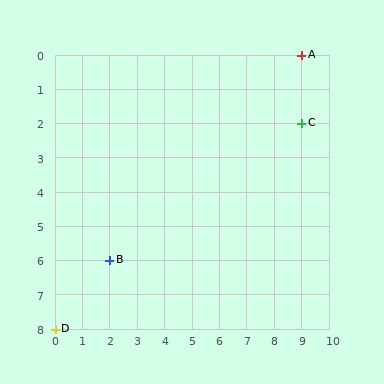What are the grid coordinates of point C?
Point C is at grid coordinates (9, 2).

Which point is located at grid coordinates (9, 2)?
Point C is at (9, 2).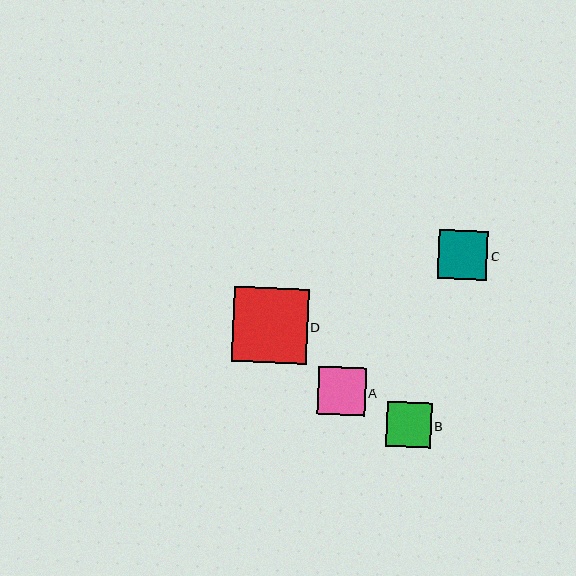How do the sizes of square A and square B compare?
Square A and square B are approximately the same size.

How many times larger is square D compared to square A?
Square D is approximately 1.6 times the size of square A.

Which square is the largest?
Square D is the largest with a size of approximately 75 pixels.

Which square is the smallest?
Square B is the smallest with a size of approximately 45 pixels.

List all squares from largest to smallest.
From largest to smallest: D, C, A, B.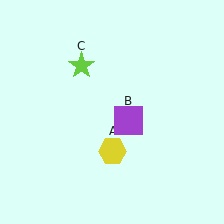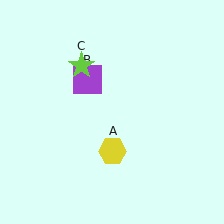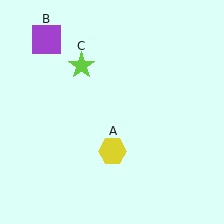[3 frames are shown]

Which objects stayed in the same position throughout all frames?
Yellow hexagon (object A) and lime star (object C) remained stationary.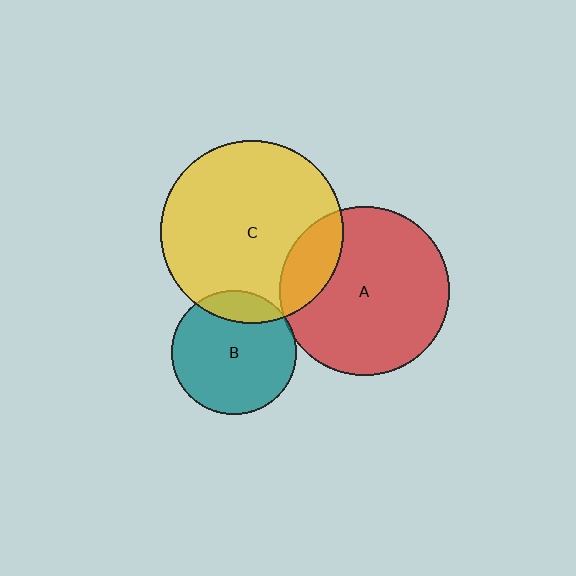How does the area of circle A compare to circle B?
Approximately 1.8 times.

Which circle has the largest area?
Circle C (yellow).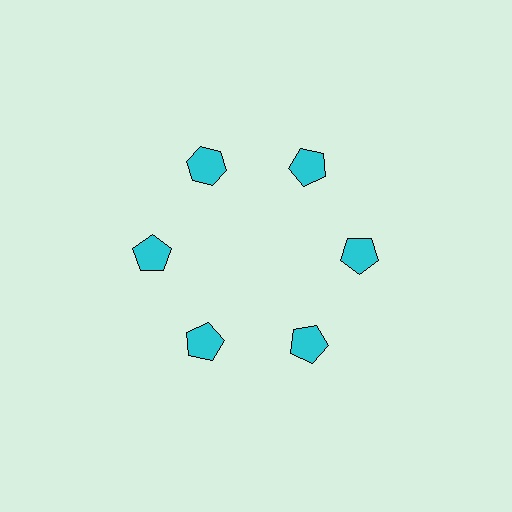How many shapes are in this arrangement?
There are 6 shapes arranged in a ring pattern.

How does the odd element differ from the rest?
It has a different shape: hexagon instead of pentagon.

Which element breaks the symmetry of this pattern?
The cyan hexagon at roughly the 11 o'clock position breaks the symmetry. All other shapes are cyan pentagons.